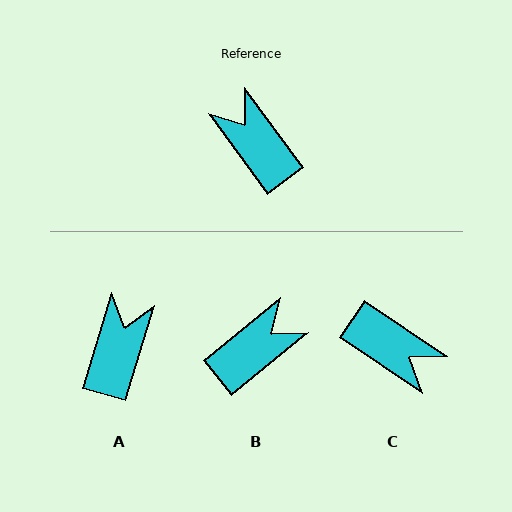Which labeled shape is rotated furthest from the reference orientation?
C, about 160 degrees away.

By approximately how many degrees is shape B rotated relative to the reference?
Approximately 87 degrees clockwise.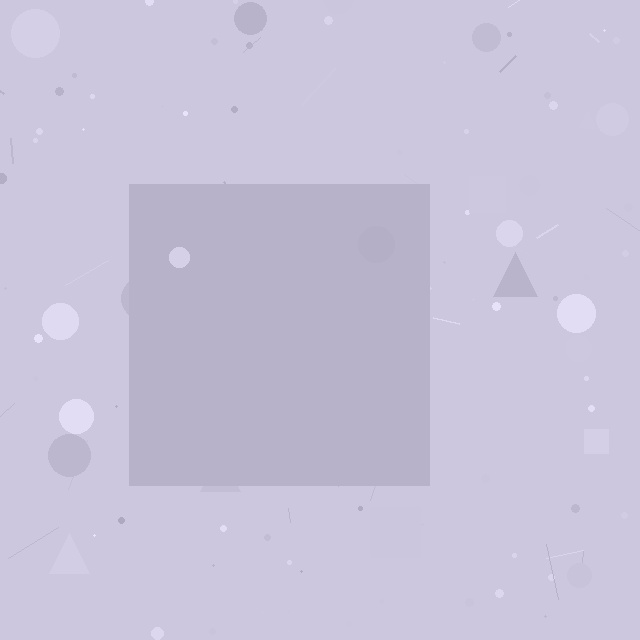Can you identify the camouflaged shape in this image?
The camouflaged shape is a square.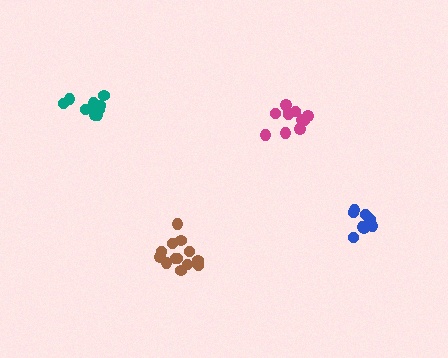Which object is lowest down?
The brown cluster is bottommost.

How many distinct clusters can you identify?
There are 4 distinct clusters.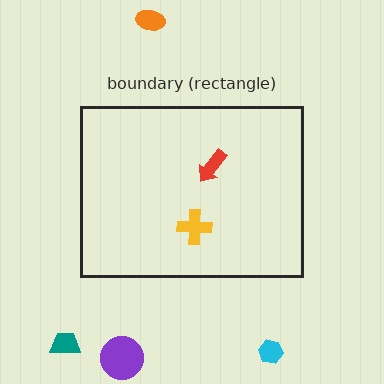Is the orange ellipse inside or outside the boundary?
Outside.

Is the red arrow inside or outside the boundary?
Inside.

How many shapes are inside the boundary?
2 inside, 4 outside.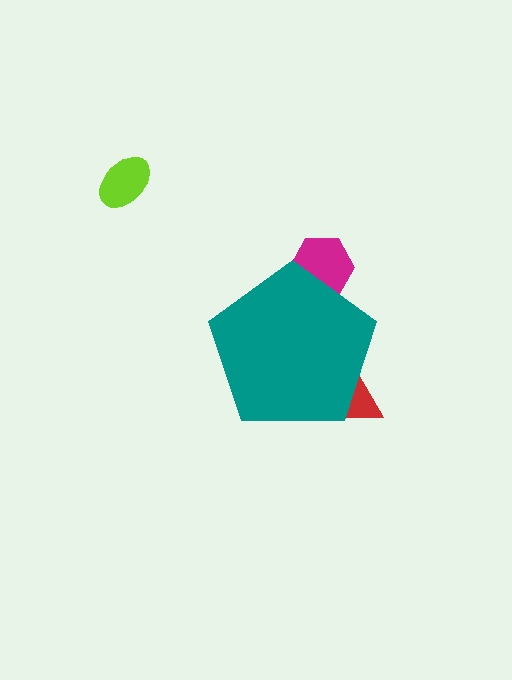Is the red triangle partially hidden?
Yes, the red triangle is partially hidden behind the teal pentagon.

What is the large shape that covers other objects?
A teal pentagon.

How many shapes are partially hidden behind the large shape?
2 shapes are partially hidden.